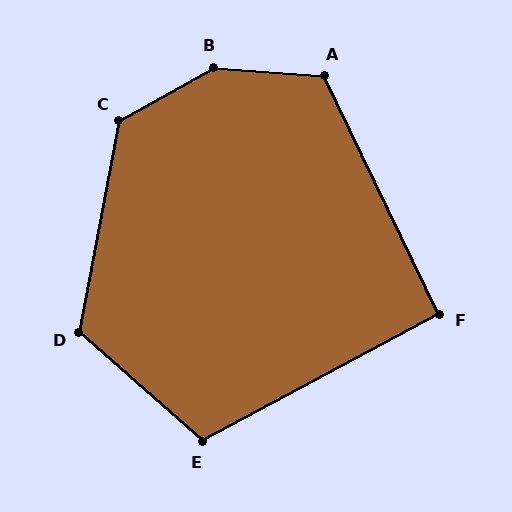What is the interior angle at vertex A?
Approximately 120 degrees (obtuse).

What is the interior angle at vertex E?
Approximately 110 degrees (obtuse).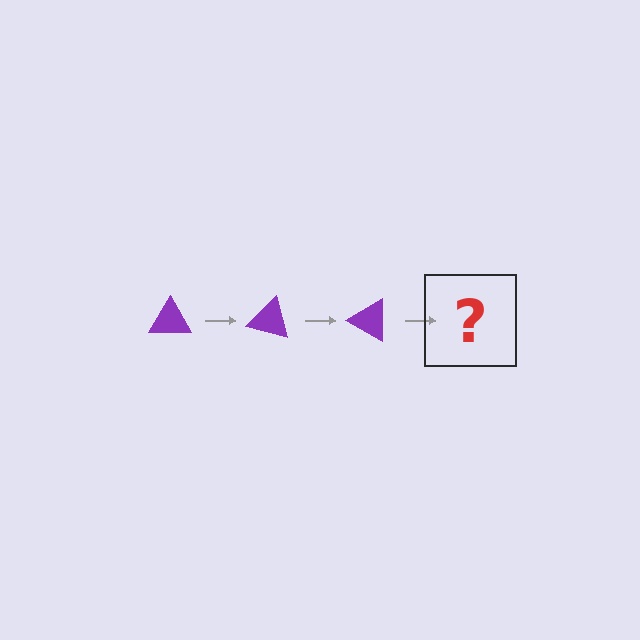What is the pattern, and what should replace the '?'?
The pattern is that the triangle rotates 15 degrees each step. The '?' should be a purple triangle rotated 45 degrees.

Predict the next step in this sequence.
The next step is a purple triangle rotated 45 degrees.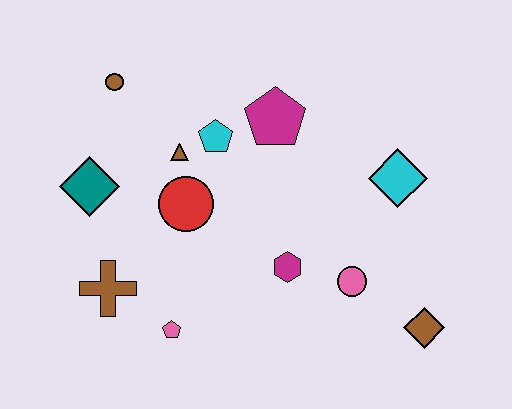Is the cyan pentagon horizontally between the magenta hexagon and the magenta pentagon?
No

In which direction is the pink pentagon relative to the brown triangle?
The pink pentagon is below the brown triangle.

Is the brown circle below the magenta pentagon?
No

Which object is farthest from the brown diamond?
The brown circle is farthest from the brown diamond.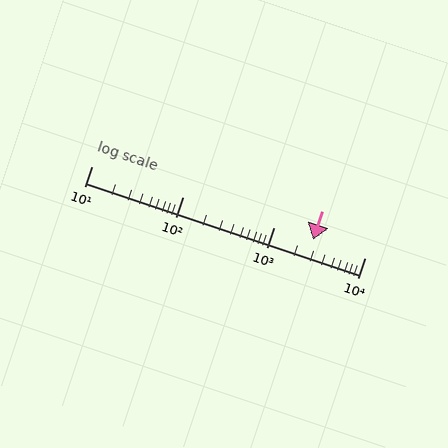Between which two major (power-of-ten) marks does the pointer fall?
The pointer is between 1000 and 10000.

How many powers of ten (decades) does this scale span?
The scale spans 3 decades, from 10 to 10000.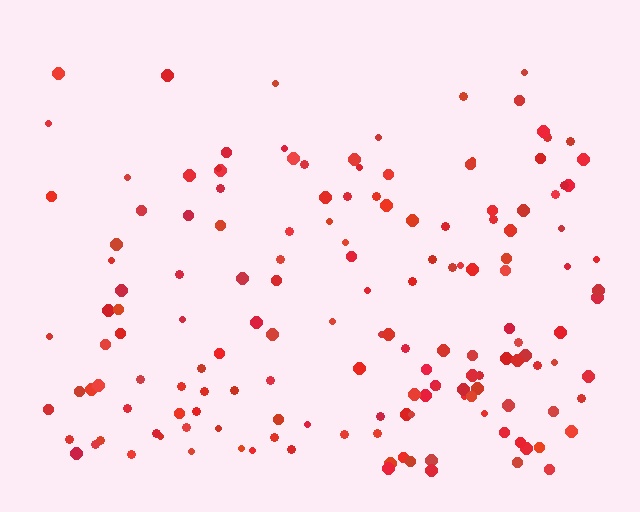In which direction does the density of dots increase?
From top to bottom, with the bottom side densest.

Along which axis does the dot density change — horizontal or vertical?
Vertical.